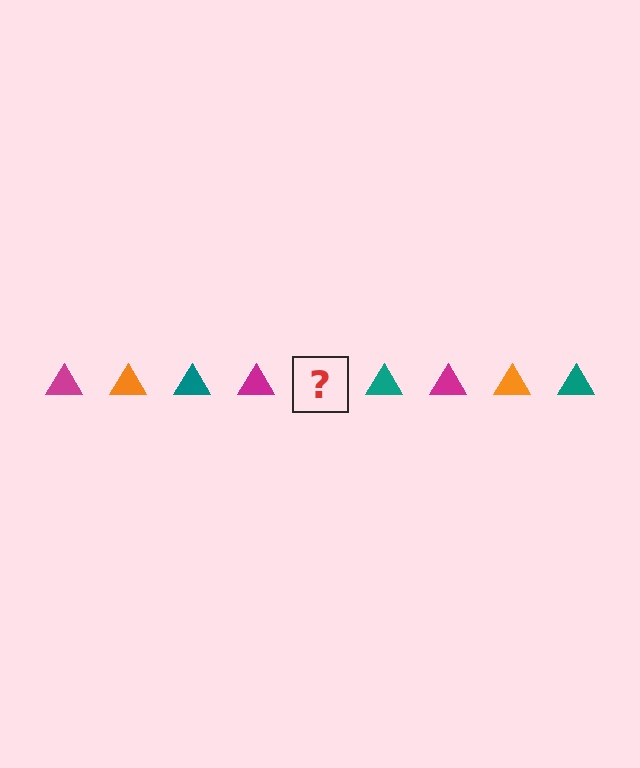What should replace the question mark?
The question mark should be replaced with an orange triangle.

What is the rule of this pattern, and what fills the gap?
The rule is that the pattern cycles through magenta, orange, teal triangles. The gap should be filled with an orange triangle.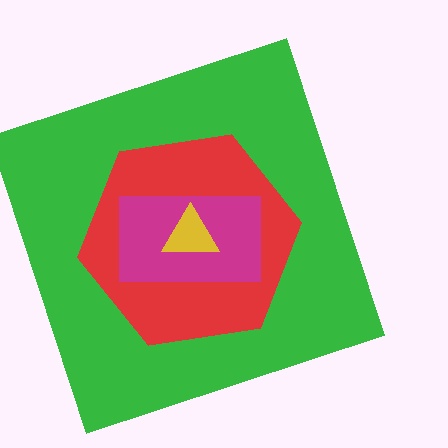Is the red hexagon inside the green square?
Yes.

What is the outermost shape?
The green square.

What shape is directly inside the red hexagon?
The magenta rectangle.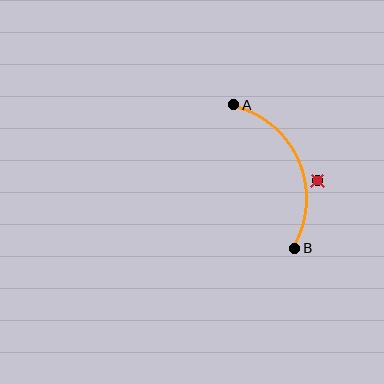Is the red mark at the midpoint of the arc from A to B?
No — the red mark does not lie on the arc at all. It sits slightly outside the curve.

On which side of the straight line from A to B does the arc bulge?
The arc bulges to the right of the straight line connecting A and B.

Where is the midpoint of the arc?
The arc midpoint is the point on the curve farthest from the straight line joining A and B. It sits to the right of that line.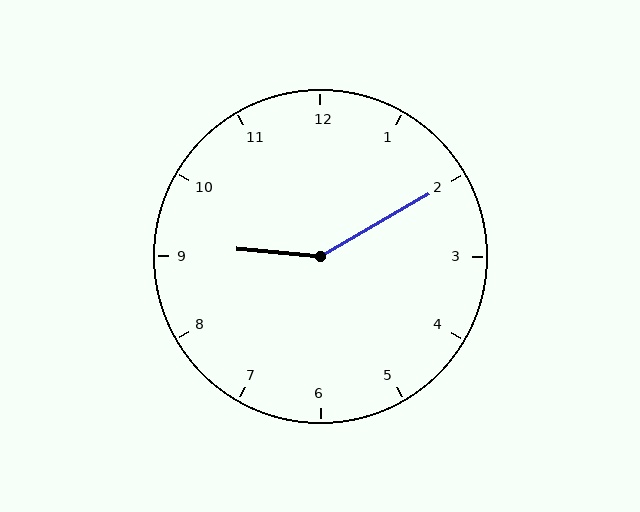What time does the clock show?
9:10.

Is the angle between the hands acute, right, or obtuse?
It is obtuse.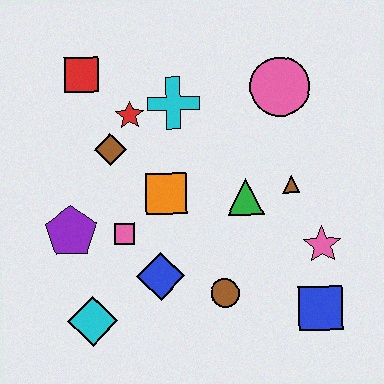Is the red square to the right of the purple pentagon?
Yes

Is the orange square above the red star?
No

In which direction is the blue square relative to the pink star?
The blue square is below the pink star.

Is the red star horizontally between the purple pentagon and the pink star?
Yes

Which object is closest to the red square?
The red star is closest to the red square.